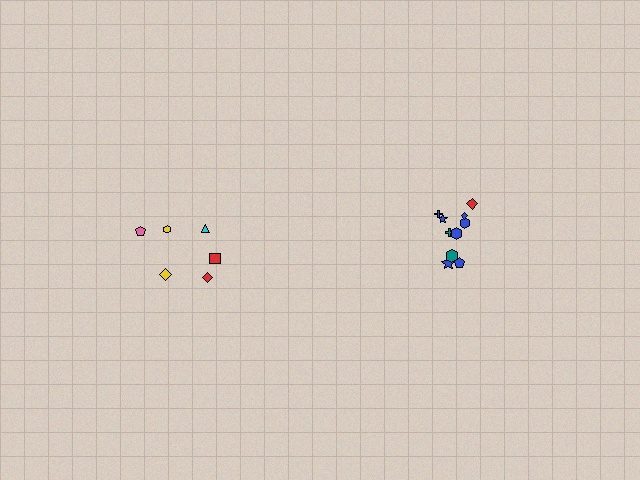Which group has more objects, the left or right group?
The right group.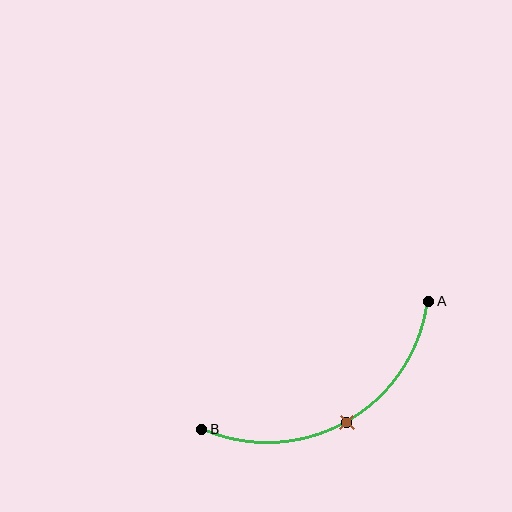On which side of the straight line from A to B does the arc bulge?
The arc bulges below the straight line connecting A and B.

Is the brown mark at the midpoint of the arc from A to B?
Yes. The brown mark lies on the arc at equal arc-length from both A and B — it is the arc midpoint.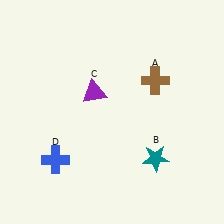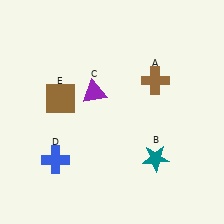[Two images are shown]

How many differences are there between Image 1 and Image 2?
There is 1 difference between the two images.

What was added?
A brown square (E) was added in Image 2.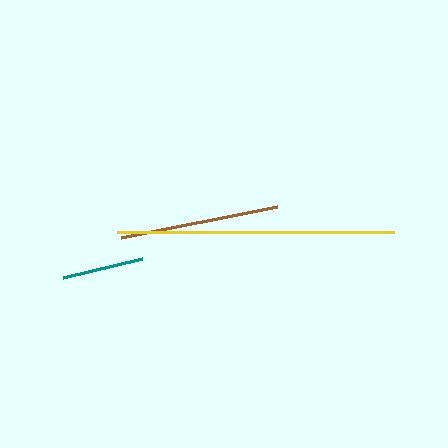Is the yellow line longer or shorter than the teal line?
The yellow line is longer than the teal line.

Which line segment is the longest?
The yellow line is the longest at approximately 277 pixels.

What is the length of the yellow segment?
The yellow segment is approximately 277 pixels long.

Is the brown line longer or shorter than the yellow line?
The yellow line is longer than the brown line.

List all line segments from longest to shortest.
From longest to shortest: yellow, brown, teal.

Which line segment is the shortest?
The teal line is the shortest at approximately 81 pixels.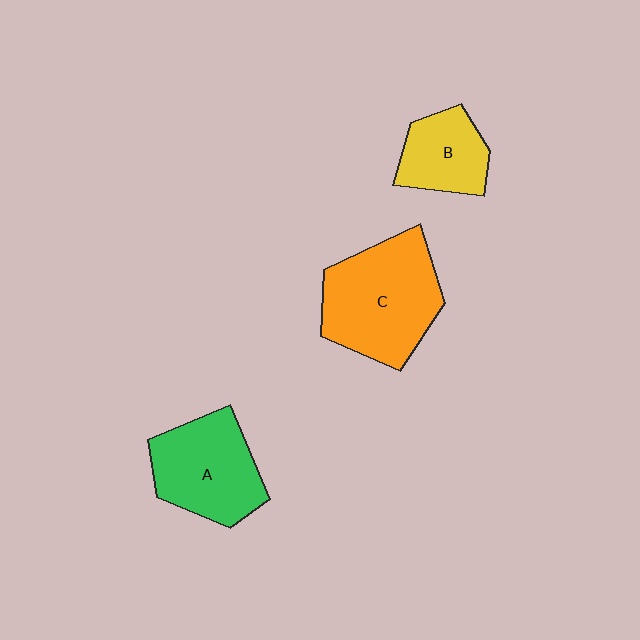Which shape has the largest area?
Shape C (orange).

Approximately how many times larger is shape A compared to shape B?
Approximately 1.5 times.